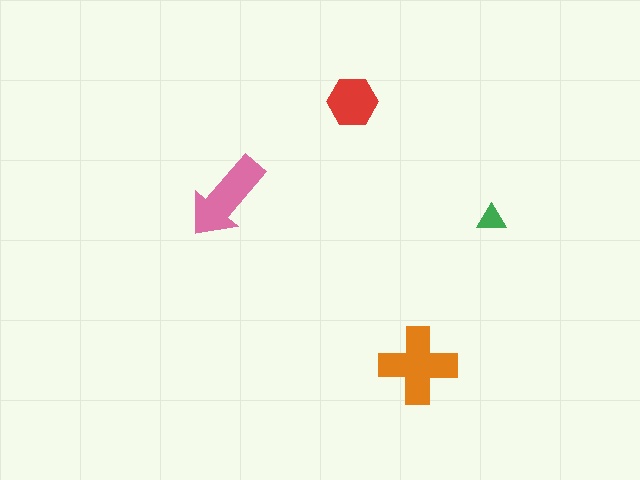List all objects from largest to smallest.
The orange cross, the pink arrow, the red hexagon, the green triangle.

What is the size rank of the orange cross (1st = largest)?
1st.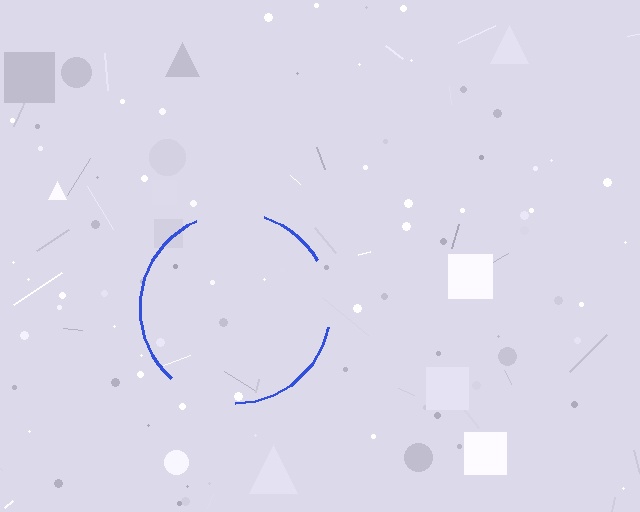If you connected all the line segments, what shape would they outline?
They would outline a circle.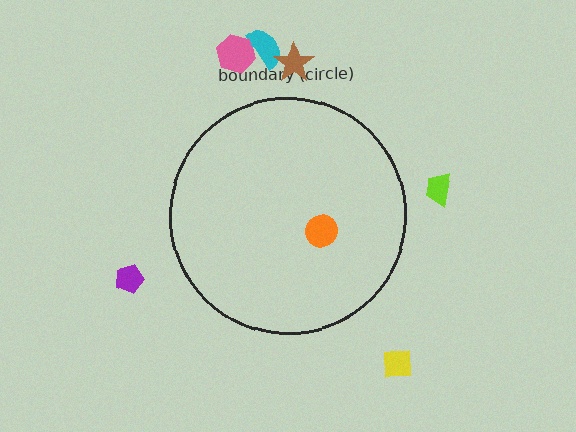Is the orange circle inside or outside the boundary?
Inside.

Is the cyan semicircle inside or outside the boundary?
Outside.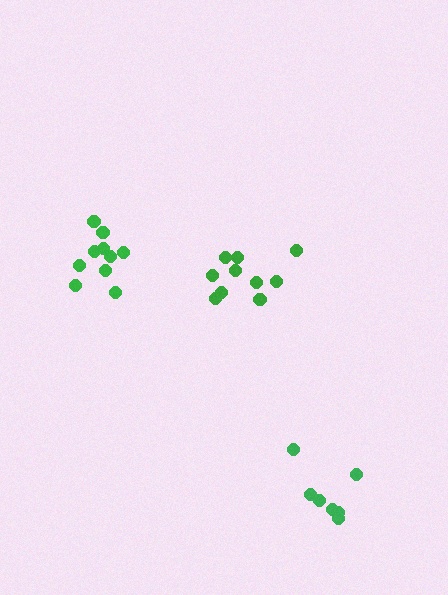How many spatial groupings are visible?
There are 3 spatial groupings.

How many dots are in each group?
Group 1: 10 dots, Group 2: 10 dots, Group 3: 7 dots (27 total).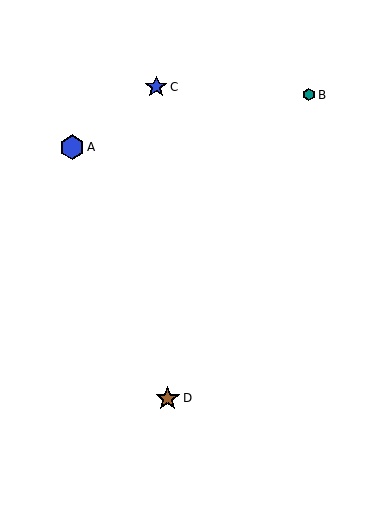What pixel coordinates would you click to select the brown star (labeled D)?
Click at (168, 398) to select the brown star D.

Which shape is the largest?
The blue hexagon (labeled A) is the largest.